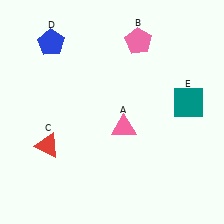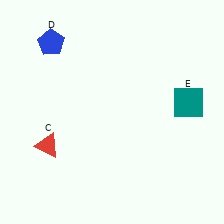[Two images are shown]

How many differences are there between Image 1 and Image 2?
There are 2 differences between the two images.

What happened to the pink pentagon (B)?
The pink pentagon (B) was removed in Image 2. It was in the top-right area of Image 1.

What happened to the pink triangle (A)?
The pink triangle (A) was removed in Image 2. It was in the bottom-right area of Image 1.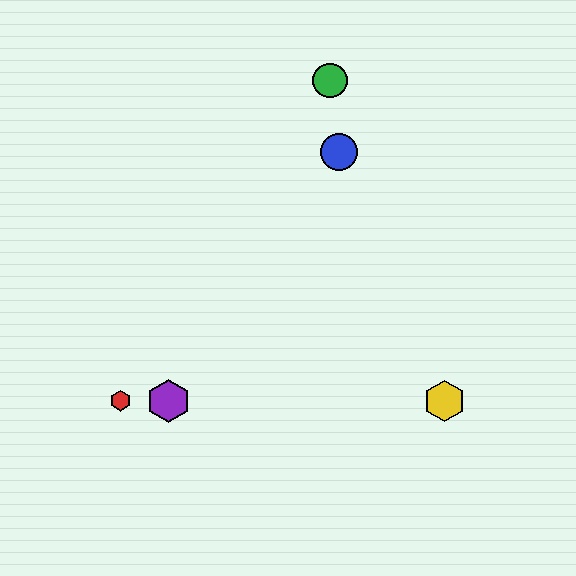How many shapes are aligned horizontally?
3 shapes (the red hexagon, the yellow hexagon, the purple hexagon) are aligned horizontally.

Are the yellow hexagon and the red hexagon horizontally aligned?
Yes, both are at y≈401.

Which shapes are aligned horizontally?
The red hexagon, the yellow hexagon, the purple hexagon are aligned horizontally.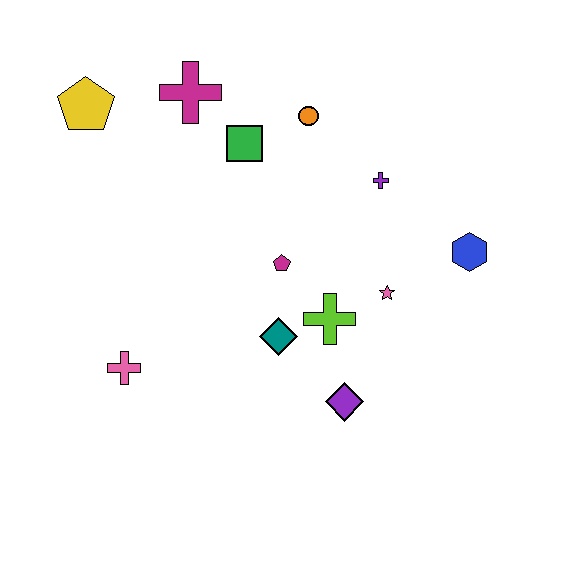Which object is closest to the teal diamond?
The lime cross is closest to the teal diamond.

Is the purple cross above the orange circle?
No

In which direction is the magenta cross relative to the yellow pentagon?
The magenta cross is to the right of the yellow pentagon.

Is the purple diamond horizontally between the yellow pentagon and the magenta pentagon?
No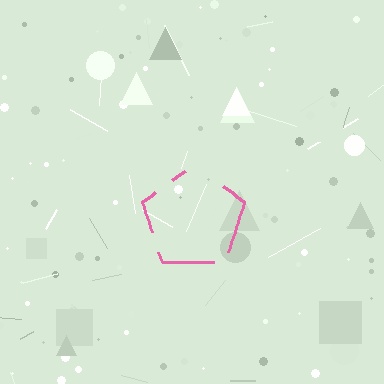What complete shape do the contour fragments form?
The contour fragments form a pentagon.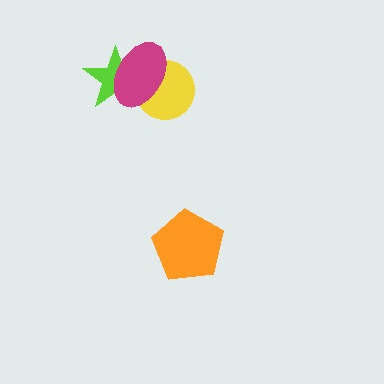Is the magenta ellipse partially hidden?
No, no other shape covers it.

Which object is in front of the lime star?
The magenta ellipse is in front of the lime star.